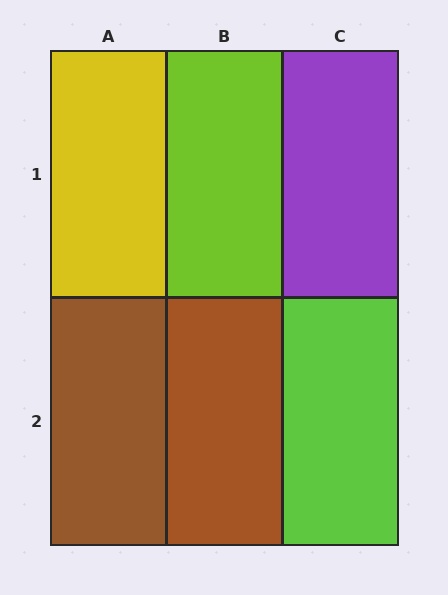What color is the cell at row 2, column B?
Brown.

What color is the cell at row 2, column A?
Brown.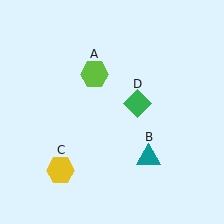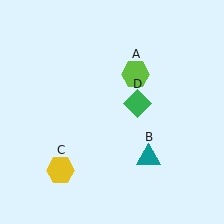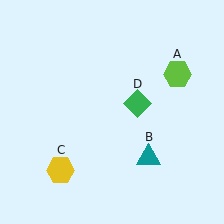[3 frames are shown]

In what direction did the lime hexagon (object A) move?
The lime hexagon (object A) moved right.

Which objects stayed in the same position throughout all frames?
Teal triangle (object B) and yellow hexagon (object C) and green diamond (object D) remained stationary.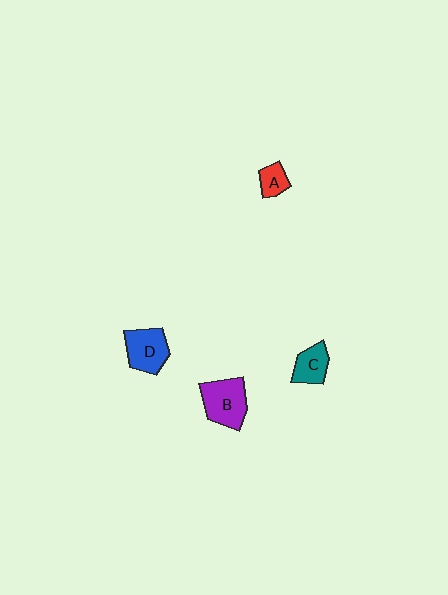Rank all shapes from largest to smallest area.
From largest to smallest: B (purple), D (blue), C (teal), A (red).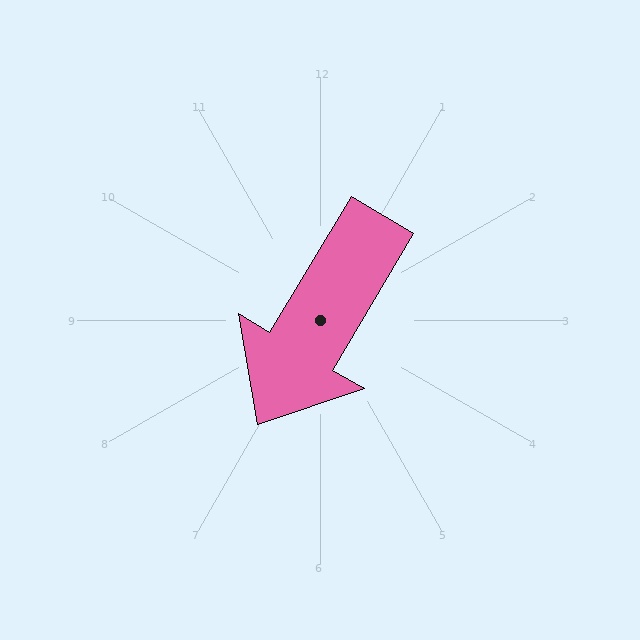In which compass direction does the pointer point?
Southwest.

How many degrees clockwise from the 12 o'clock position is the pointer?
Approximately 211 degrees.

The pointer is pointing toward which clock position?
Roughly 7 o'clock.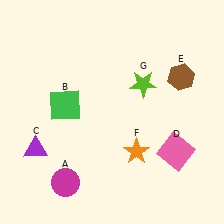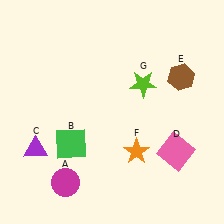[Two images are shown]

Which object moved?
The green square (B) moved down.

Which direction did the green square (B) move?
The green square (B) moved down.